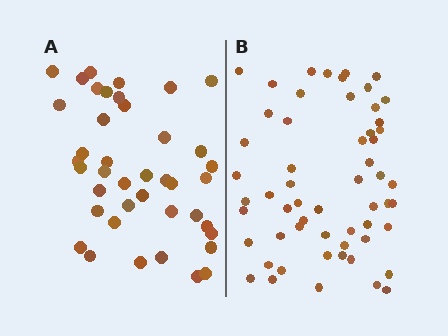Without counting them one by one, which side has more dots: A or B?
Region B (the right region) has more dots.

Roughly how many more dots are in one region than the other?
Region B has approximately 15 more dots than region A.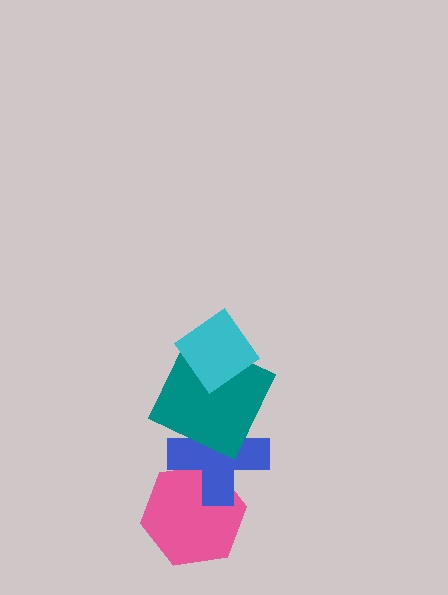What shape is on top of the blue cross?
The teal square is on top of the blue cross.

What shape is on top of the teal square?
The cyan diamond is on top of the teal square.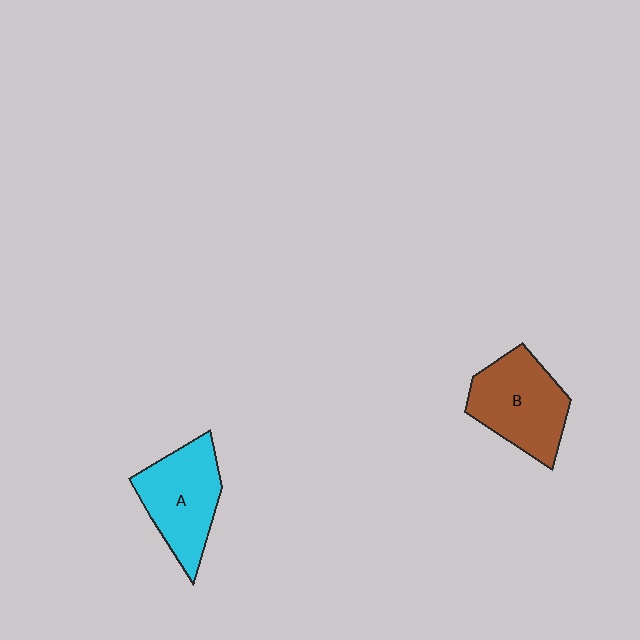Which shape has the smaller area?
Shape A (cyan).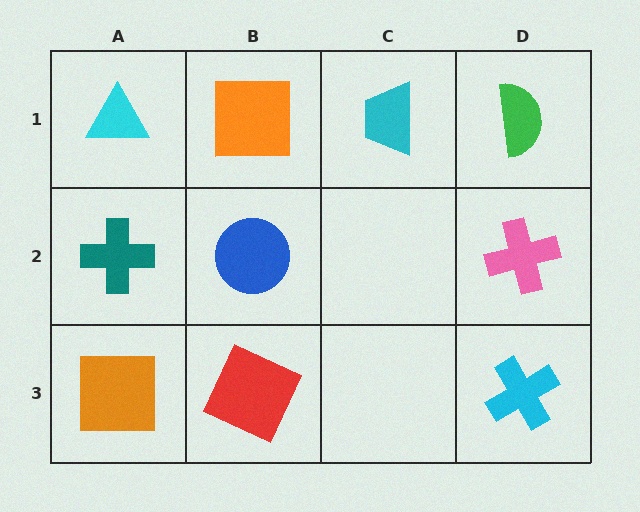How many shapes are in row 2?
3 shapes.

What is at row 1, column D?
A green semicircle.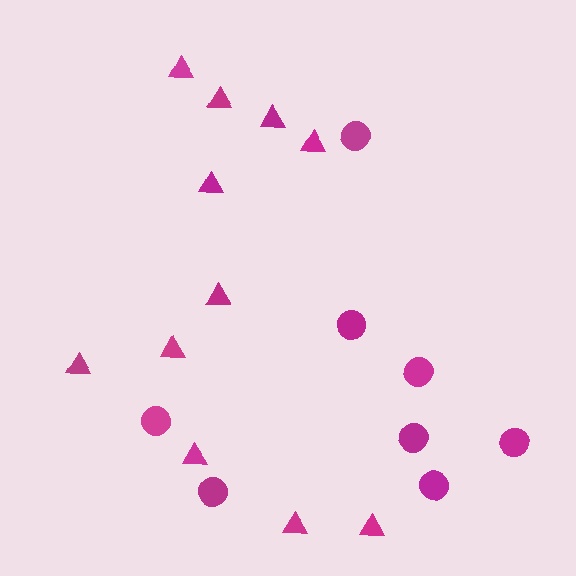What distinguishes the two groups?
There are 2 groups: one group of triangles (11) and one group of circles (8).